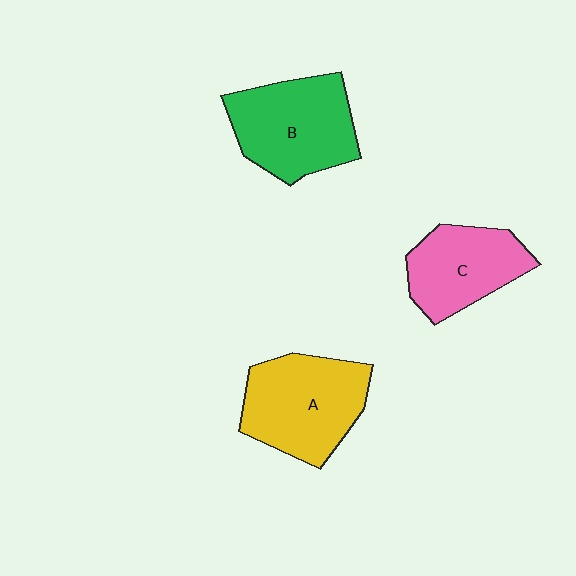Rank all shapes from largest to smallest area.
From largest to smallest: A (yellow), B (green), C (pink).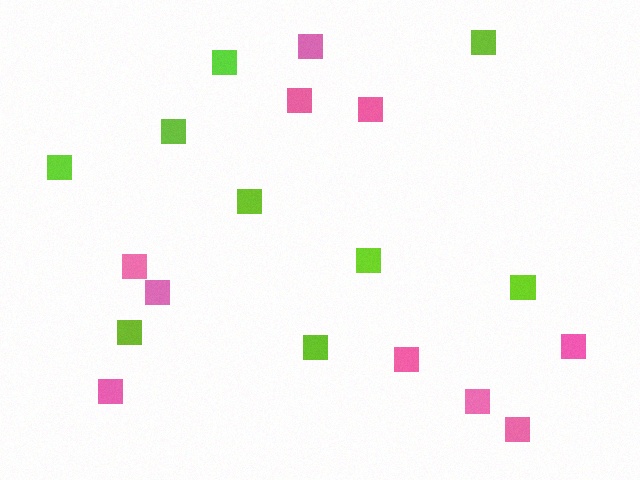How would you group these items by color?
There are 2 groups: one group of pink squares (10) and one group of lime squares (9).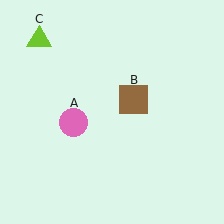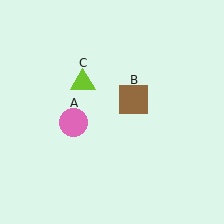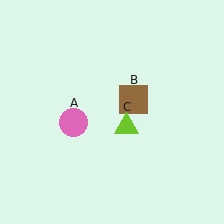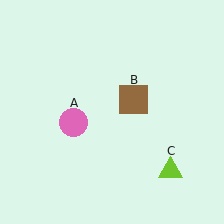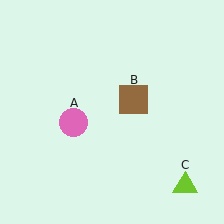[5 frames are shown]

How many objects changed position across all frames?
1 object changed position: lime triangle (object C).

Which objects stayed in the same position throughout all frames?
Pink circle (object A) and brown square (object B) remained stationary.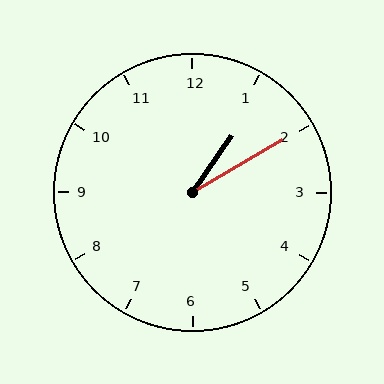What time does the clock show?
1:10.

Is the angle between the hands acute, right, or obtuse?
It is acute.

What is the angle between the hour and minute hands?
Approximately 25 degrees.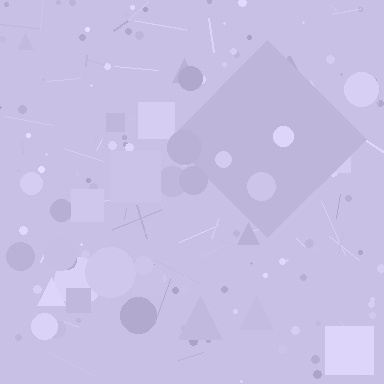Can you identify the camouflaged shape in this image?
The camouflaged shape is a diamond.